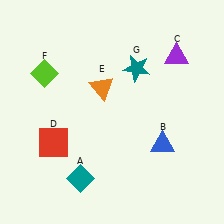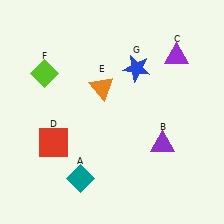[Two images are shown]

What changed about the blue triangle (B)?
In Image 1, B is blue. In Image 2, it changed to purple.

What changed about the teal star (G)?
In Image 1, G is teal. In Image 2, it changed to blue.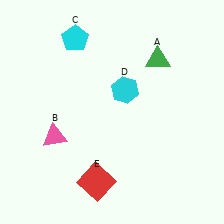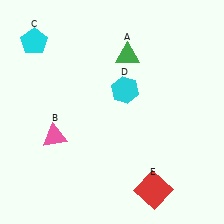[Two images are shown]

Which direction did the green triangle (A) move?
The green triangle (A) moved left.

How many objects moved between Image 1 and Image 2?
3 objects moved between the two images.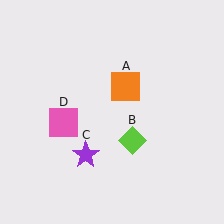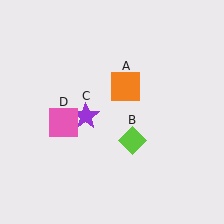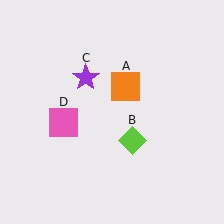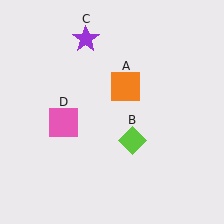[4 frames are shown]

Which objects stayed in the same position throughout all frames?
Orange square (object A) and lime diamond (object B) and pink square (object D) remained stationary.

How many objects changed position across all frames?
1 object changed position: purple star (object C).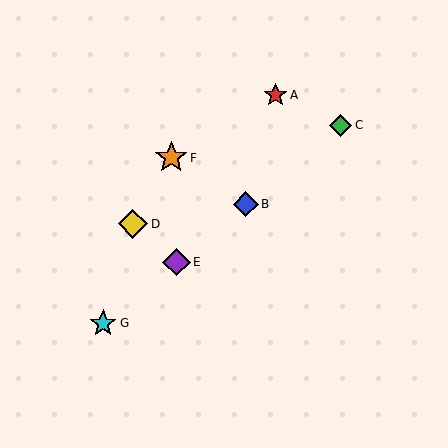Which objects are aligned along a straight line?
Objects B, C, E, G are aligned along a straight line.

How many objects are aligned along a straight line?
4 objects (B, C, E, G) are aligned along a straight line.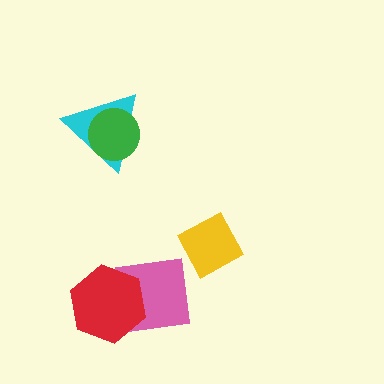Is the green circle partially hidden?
No, no other shape covers it.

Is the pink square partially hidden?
Yes, it is partially covered by another shape.